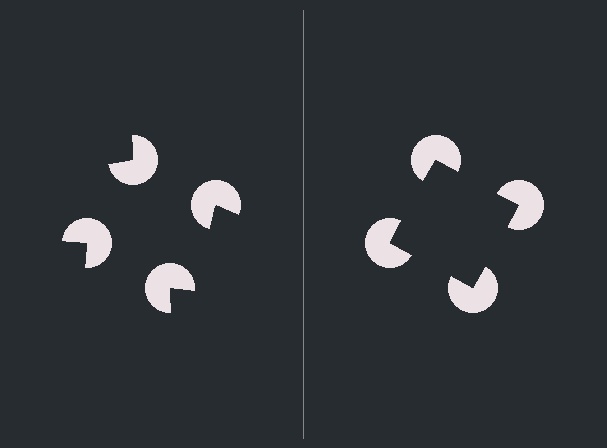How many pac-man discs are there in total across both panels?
8 — 4 on each side.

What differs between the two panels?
The pac-man discs are positioned identically on both sides; only the wedge orientations differ. On the right they align to a square; on the left they are misaligned.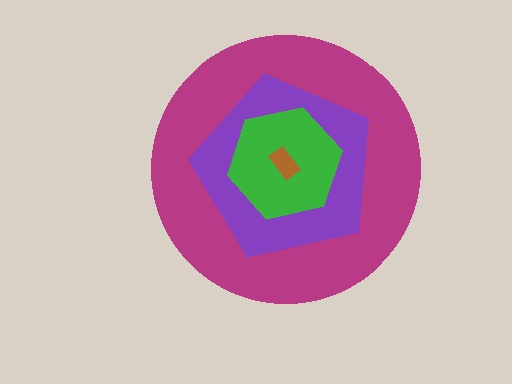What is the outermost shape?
The magenta circle.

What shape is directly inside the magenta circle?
The purple pentagon.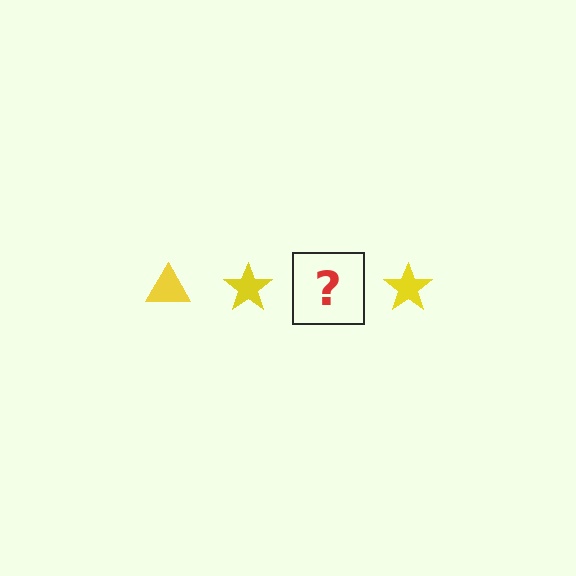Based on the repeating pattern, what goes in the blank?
The blank should be a yellow triangle.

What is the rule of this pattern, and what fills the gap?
The rule is that the pattern cycles through triangle, star shapes in yellow. The gap should be filled with a yellow triangle.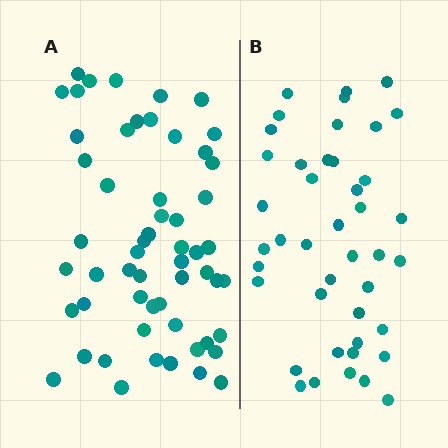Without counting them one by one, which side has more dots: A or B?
Region A (the left region) has more dots.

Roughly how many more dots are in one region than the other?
Region A has approximately 15 more dots than region B.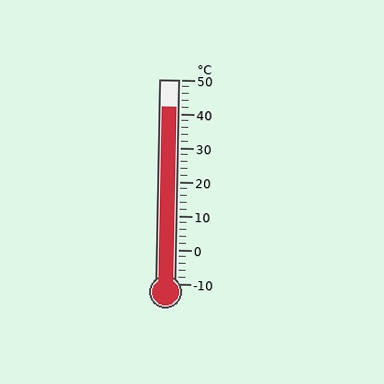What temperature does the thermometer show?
The thermometer shows approximately 42°C.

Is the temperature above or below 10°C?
The temperature is above 10°C.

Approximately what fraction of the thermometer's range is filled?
The thermometer is filled to approximately 85% of its range.